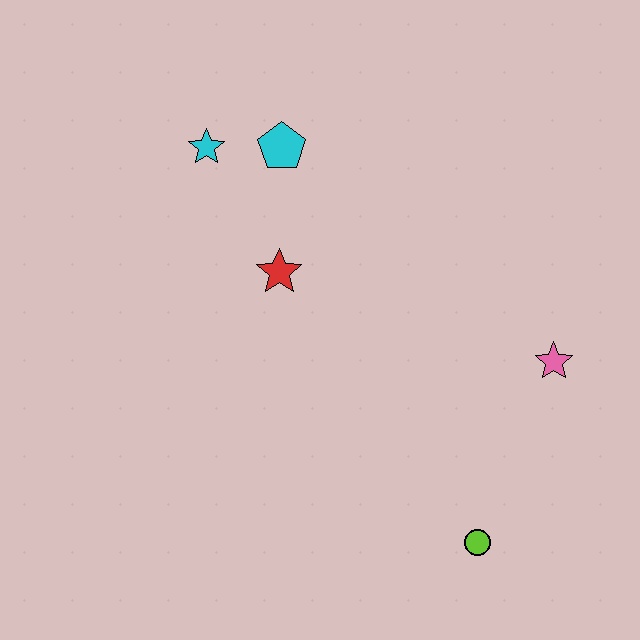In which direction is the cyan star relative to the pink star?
The cyan star is to the left of the pink star.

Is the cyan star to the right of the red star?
No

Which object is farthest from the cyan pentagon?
The lime circle is farthest from the cyan pentagon.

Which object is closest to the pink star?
The lime circle is closest to the pink star.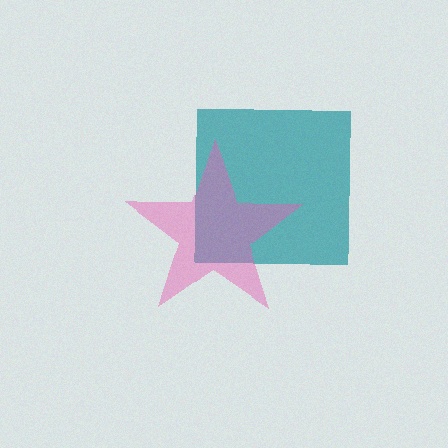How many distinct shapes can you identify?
There are 2 distinct shapes: a teal square, a pink star.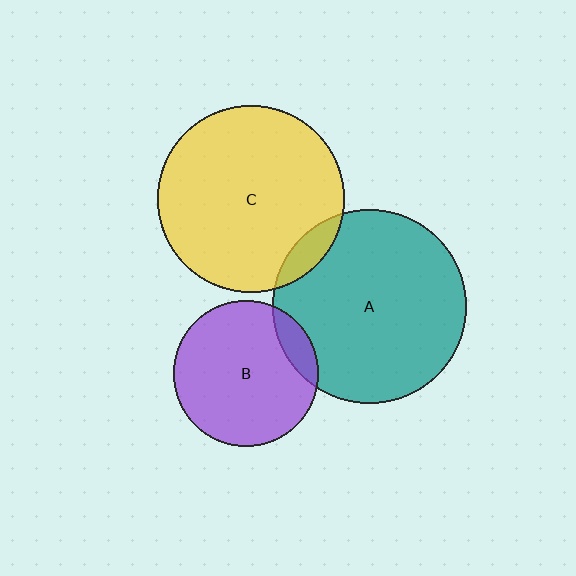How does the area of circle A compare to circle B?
Approximately 1.8 times.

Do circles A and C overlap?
Yes.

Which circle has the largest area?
Circle A (teal).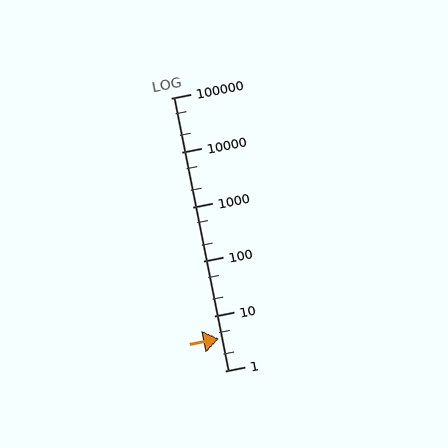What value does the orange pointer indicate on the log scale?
The pointer indicates approximately 3.8.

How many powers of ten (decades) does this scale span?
The scale spans 5 decades, from 1 to 100000.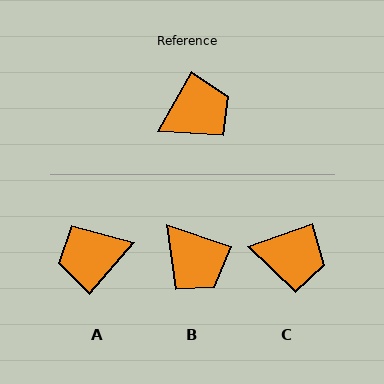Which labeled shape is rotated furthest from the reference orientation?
A, about 169 degrees away.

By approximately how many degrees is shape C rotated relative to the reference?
Approximately 41 degrees clockwise.